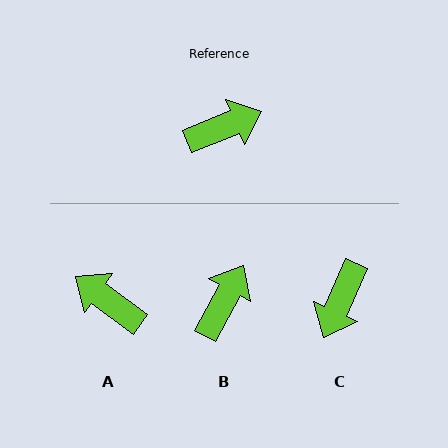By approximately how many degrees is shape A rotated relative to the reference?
Approximately 121 degrees counter-clockwise.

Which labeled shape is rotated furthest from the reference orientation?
C, about 137 degrees away.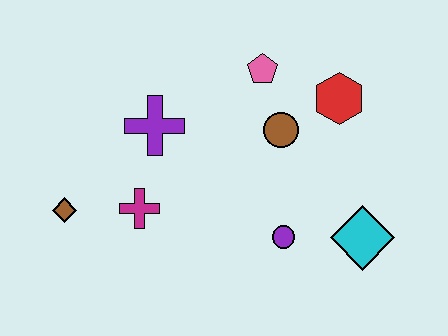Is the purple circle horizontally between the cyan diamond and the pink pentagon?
Yes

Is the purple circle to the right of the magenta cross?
Yes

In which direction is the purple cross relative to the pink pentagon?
The purple cross is to the left of the pink pentagon.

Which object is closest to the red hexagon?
The brown circle is closest to the red hexagon.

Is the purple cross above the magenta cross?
Yes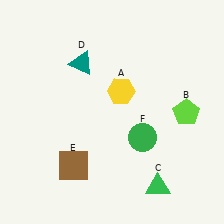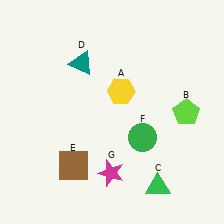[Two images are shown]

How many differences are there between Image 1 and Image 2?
There is 1 difference between the two images.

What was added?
A magenta star (G) was added in Image 2.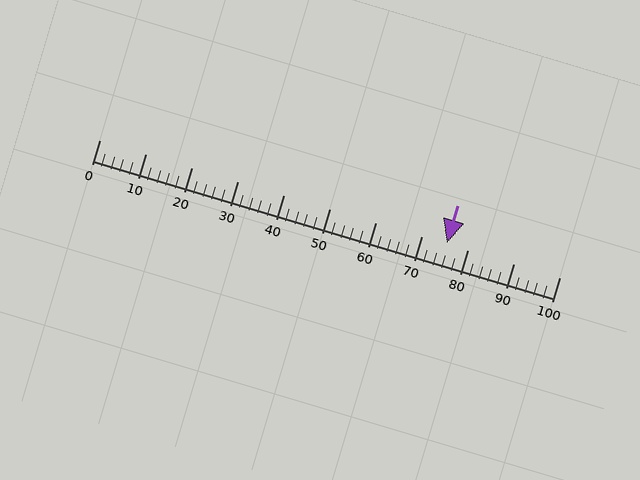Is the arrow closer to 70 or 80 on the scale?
The arrow is closer to 80.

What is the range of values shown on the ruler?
The ruler shows values from 0 to 100.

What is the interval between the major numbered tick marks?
The major tick marks are spaced 10 units apart.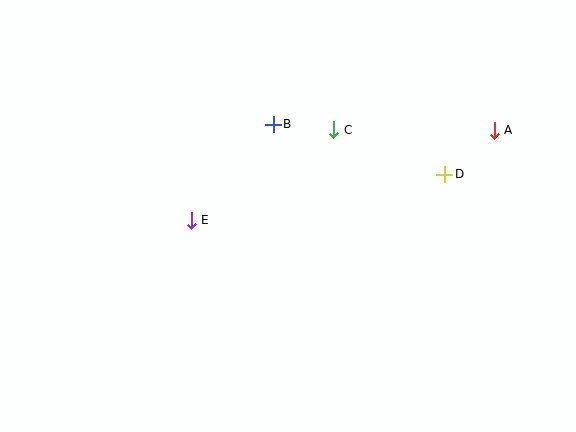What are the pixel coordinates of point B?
Point B is at (273, 124).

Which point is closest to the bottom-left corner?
Point E is closest to the bottom-left corner.